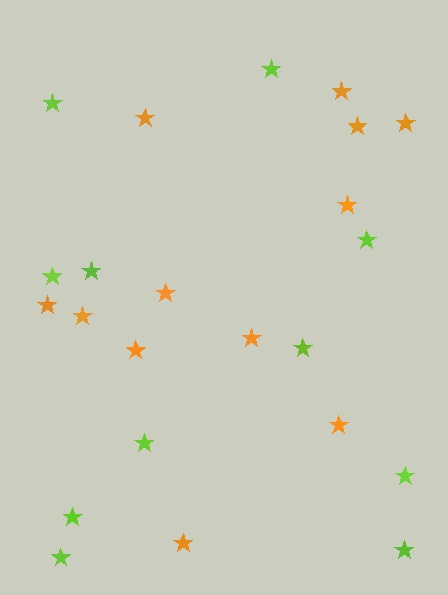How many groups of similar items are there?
There are 2 groups: one group of orange stars (12) and one group of lime stars (11).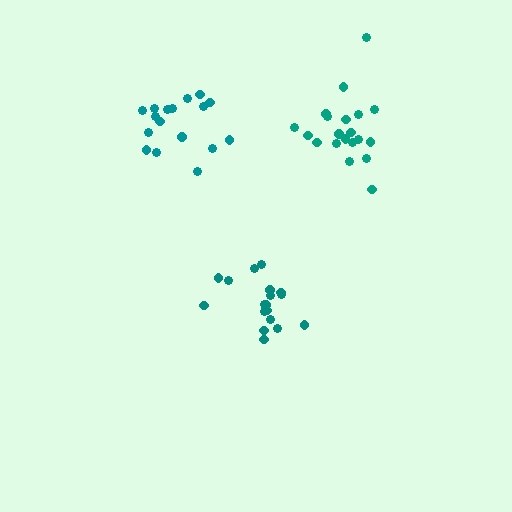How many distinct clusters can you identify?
There are 3 distinct clusters.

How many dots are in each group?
Group 1: 17 dots, Group 2: 18 dots, Group 3: 20 dots (55 total).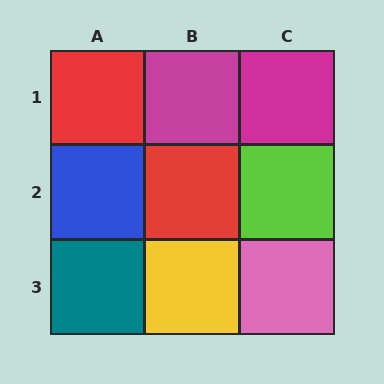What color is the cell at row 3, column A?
Teal.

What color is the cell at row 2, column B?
Red.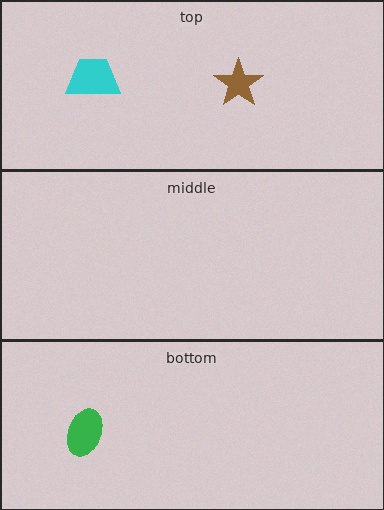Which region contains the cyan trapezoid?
The top region.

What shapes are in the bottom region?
The green ellipse.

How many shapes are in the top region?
2.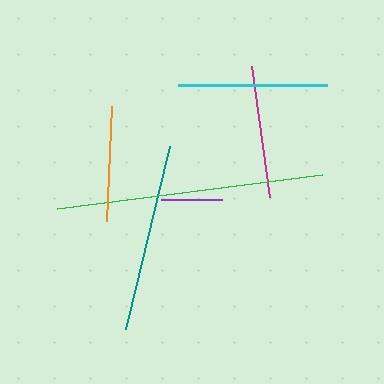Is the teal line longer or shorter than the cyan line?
The teal line is longer than the cyan line.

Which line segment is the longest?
The green line is the longest at approximately 267 pixels.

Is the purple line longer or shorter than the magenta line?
The magenta line is longer than the purple line.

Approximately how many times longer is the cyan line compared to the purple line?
The cyan line is approximately 2.4 times the length of the purple line.